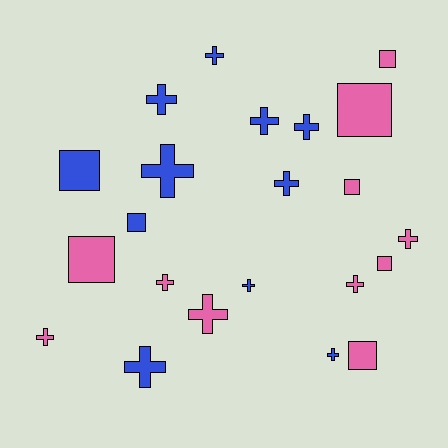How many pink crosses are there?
There are 5 pink crosses.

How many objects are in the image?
There are 22 objects.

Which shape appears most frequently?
Cross, with 14 objects.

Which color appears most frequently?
Blue, with 11 objects.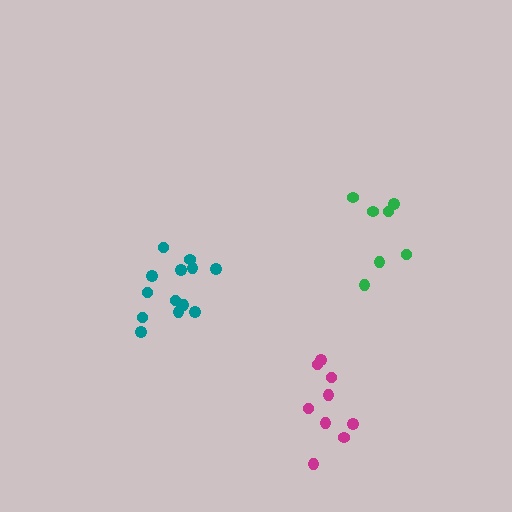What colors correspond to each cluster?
The clusters are colored: green, teal, magenta.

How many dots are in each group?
Group 1: 7 dots, Group 2: 13 dots, Group 3: 9 dots (29 total).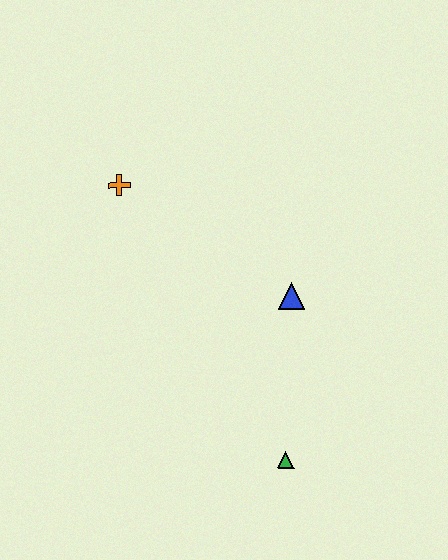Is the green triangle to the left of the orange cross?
No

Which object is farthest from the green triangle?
The orange cross is farthest from the green triangle.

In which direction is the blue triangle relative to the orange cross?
The blue triangle is to the right of the orange cross.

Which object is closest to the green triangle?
The blue triangle is closest to the green triangle.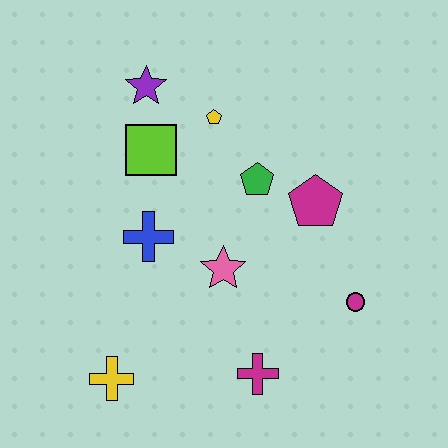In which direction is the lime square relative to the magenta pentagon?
The lime square is to the left of the magenta pentagon.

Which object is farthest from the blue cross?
The magenta circle is farthest from the blue cross.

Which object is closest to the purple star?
The lime square is closest to the purple star.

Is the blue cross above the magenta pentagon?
No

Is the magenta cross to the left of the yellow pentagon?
No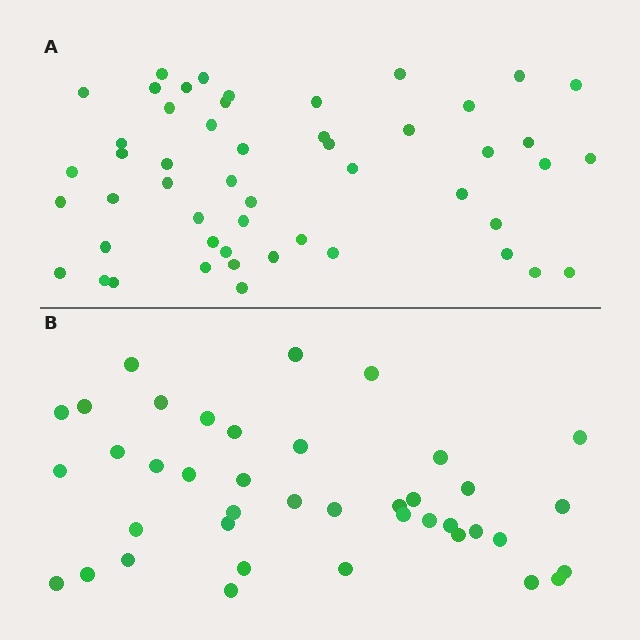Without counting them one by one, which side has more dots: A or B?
Region A (the top region) has more dots.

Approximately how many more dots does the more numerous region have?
Region A has roughly 12 or so more dots than region B.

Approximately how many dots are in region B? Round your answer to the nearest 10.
About 40 dots.